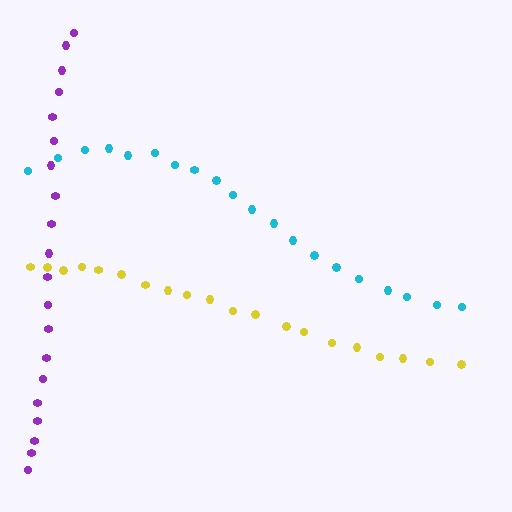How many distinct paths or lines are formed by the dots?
There are 3 distinct paths.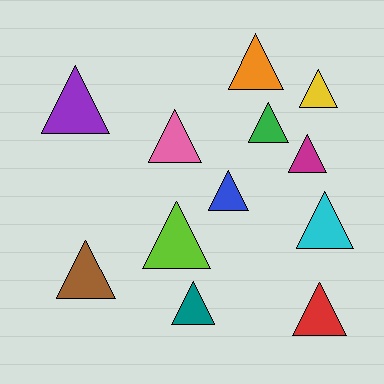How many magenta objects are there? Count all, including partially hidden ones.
There is 1 magenta object.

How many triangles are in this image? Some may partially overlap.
There are 12 triangles.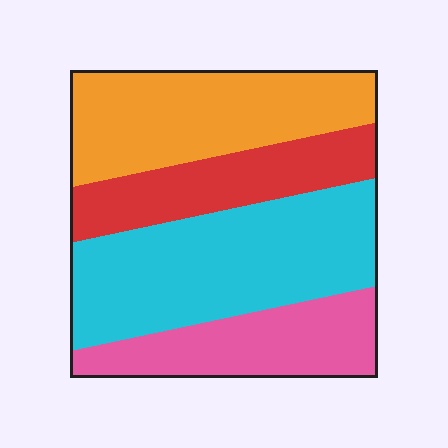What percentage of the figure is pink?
Pink takes up about one fifth (1/5) of the figure.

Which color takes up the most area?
Cyan, at roughly 35%.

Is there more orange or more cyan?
Cyan.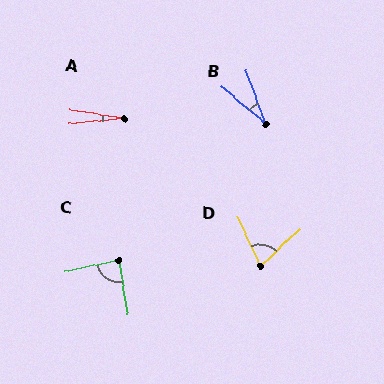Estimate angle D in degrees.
Approximately 72 degrees.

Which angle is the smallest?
A, at approximately 15 degrees.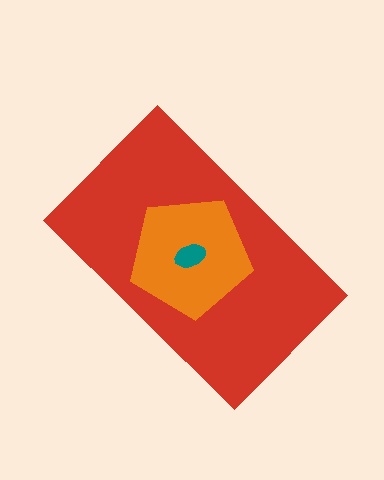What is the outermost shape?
The red rectangle.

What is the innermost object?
The teal ellipse.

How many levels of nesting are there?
3.